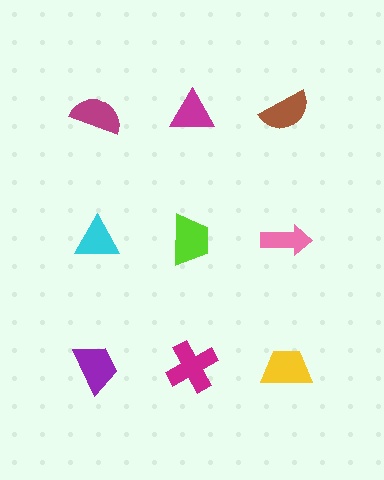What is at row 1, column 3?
A brown semicircle.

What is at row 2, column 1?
A cyan triangle.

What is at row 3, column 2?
A magenta cross.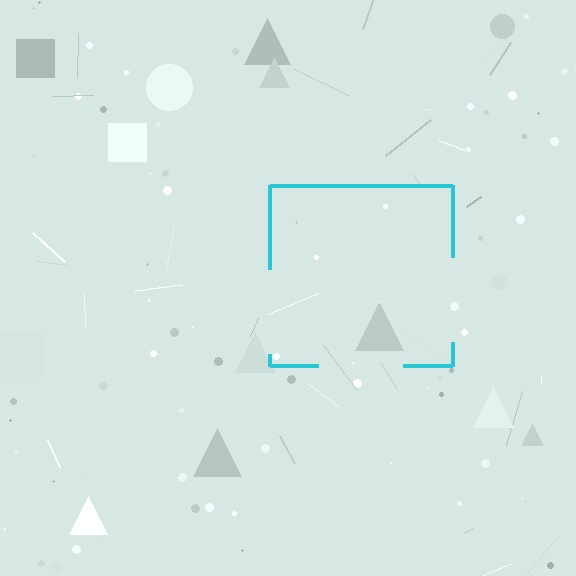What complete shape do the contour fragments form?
The contour fragments form a square.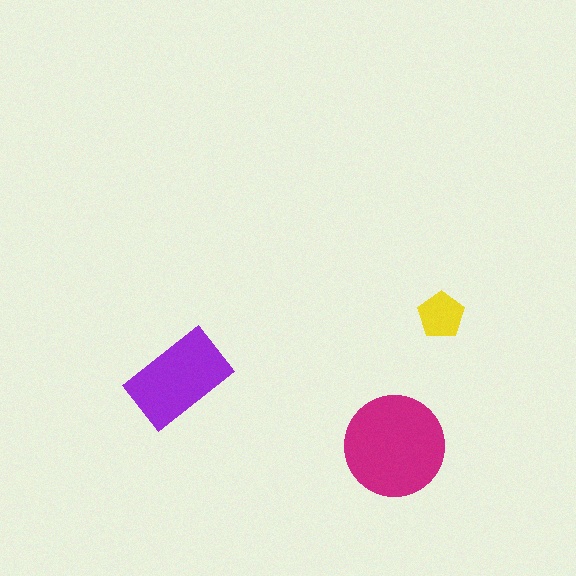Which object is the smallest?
The yellow pentagon.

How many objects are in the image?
There are 3 objects in the image.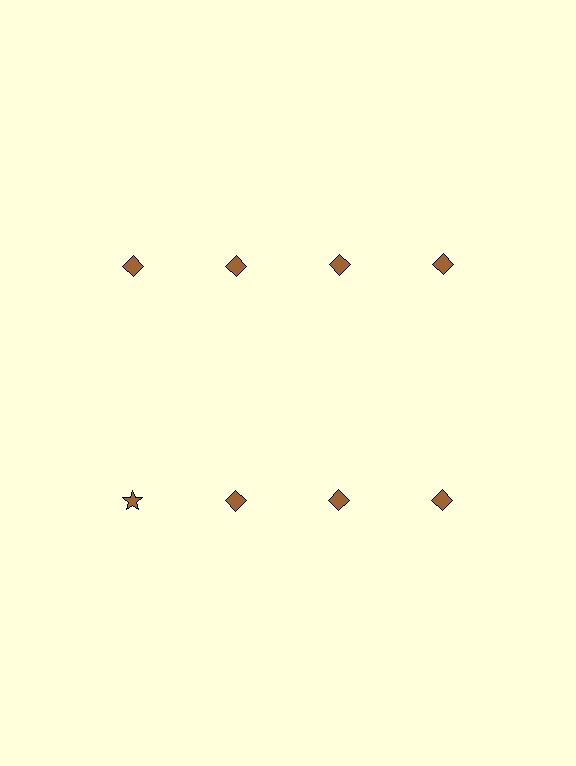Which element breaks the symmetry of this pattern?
The brown star in the second row, leftmost column breaks the symmetry. All other shapes are brown diamonds.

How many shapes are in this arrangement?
There are 8 shapes arranged in a grid pattern.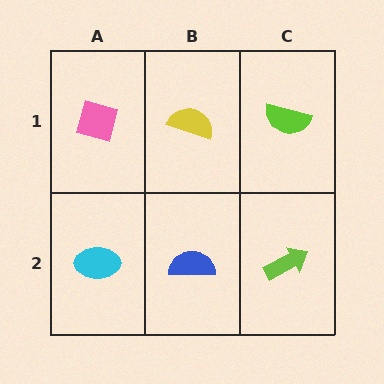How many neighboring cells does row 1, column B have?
3.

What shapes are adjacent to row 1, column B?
A blue semicircle (row 2, column B), a pink diamond (row 1, column A), a lime semicircle (row 1, column C).